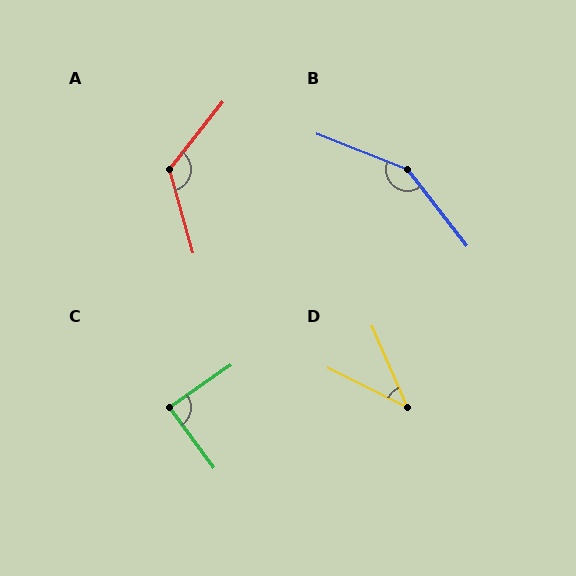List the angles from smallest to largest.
D (40°), C (89°), A (126°), B (150°).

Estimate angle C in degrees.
Approximately 89 degrees.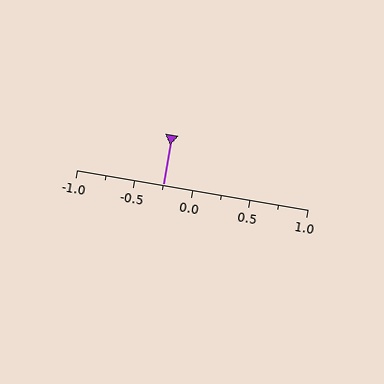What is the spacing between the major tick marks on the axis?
The major ticks are spaced 0.5 apart.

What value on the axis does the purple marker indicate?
The marker indicates approximately -0.25.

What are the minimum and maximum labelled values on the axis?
The axis runs from -1.0 to 1.0.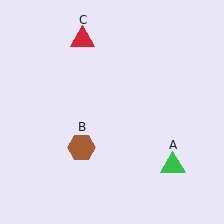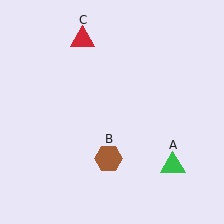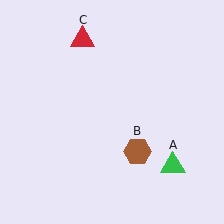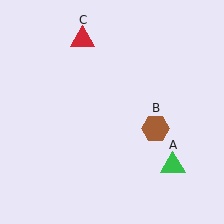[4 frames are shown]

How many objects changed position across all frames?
1 object changed position: brown hexagon (object B).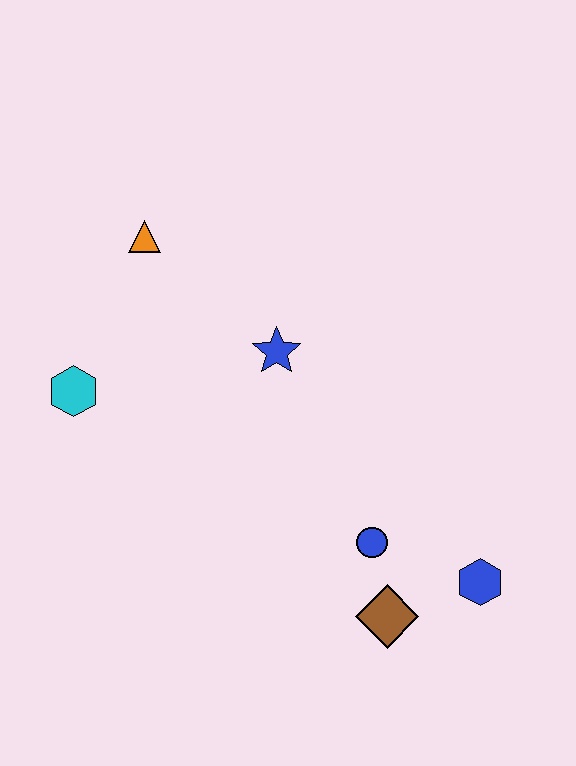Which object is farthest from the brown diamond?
The orange triangle is farthest from the brown diamond.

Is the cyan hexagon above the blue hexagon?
Yes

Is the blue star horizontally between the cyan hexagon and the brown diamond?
Yes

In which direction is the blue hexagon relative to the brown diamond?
The blue hexagon is to the right of the brown diamond.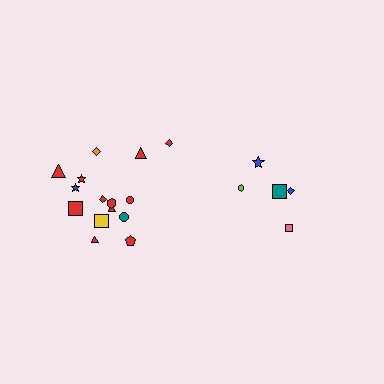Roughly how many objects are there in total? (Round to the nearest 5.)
Roughly 20 objects in total.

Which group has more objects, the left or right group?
The left group.